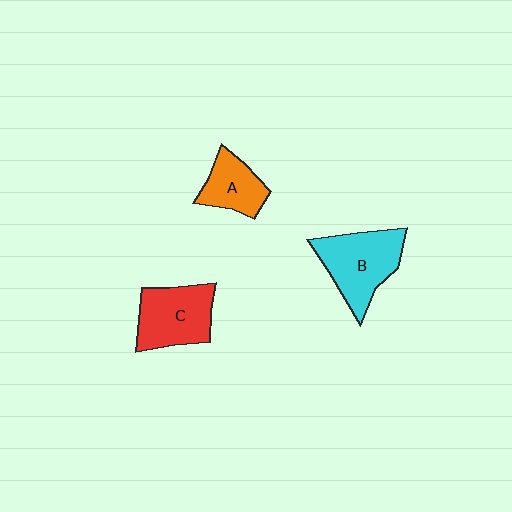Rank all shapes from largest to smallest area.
From largest to smallest: B (cyan), C (red), A (orange).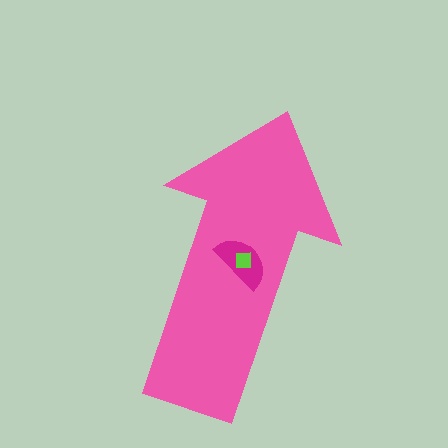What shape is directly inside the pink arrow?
The magenta semicircle.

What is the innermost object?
The lime square.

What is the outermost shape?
The pink arrow.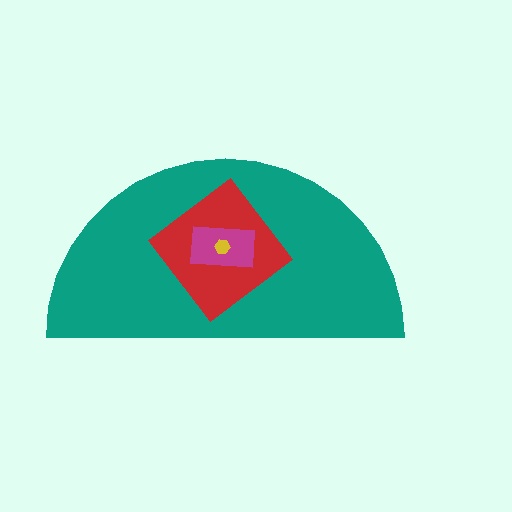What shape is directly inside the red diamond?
The magenta rectangle.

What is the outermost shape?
The teal semicircle.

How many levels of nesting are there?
4.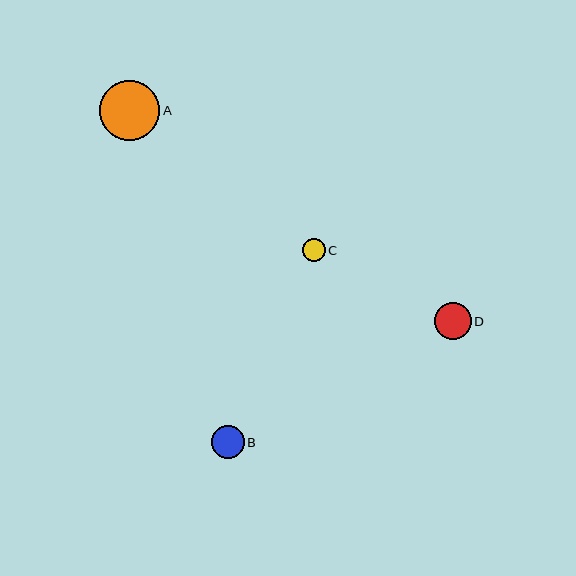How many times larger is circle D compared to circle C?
Circle D is approximately 1.6 times the size of circle C.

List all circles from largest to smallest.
From largest to smallest: A, D, B, C.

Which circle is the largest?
Circle A is the largest with a size of approximately 60 pixels.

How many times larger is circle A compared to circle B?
Circle A is approximately 1.8 times the size of circle B.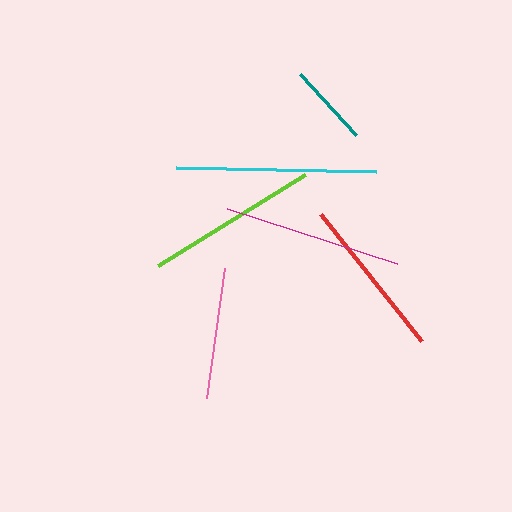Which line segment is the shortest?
The teal line is the shortest at approximately 83 pixels.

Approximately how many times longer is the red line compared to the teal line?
The red line is approximately 1.9 times the length of the teal line.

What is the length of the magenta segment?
The magenta segment is approximately 179 pixels long.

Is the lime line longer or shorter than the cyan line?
The cyan line is longer than the lime line.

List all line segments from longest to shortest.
From longest to shortest: cyan, magenta, lime, red, pink, teal.